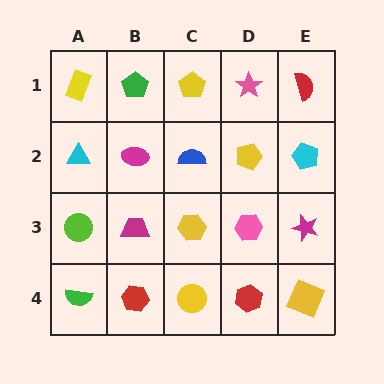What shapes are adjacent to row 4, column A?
A lime circle (row 3, column A), a red hexagon (row 4, column B).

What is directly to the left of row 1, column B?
A yellow rectangle.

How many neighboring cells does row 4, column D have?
3.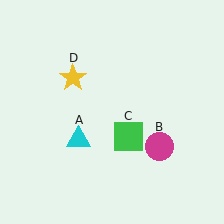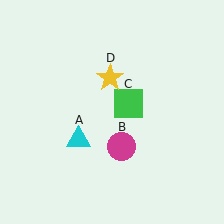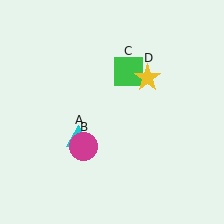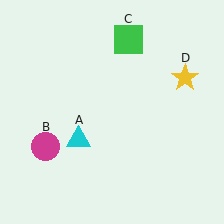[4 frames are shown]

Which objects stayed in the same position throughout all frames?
Cyan triangle (object A) remained stationary.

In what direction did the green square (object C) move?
The green square (object C) moved up.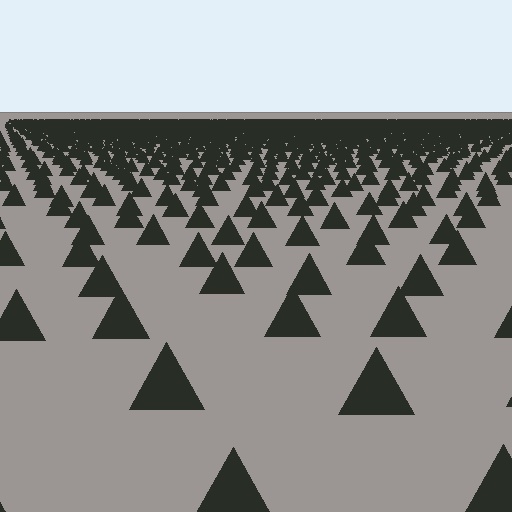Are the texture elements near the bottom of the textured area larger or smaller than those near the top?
Larger. Near the bottom, elements are closer to the viewer and appear at a bigger on-screen size.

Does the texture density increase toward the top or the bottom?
Density increases toward the top.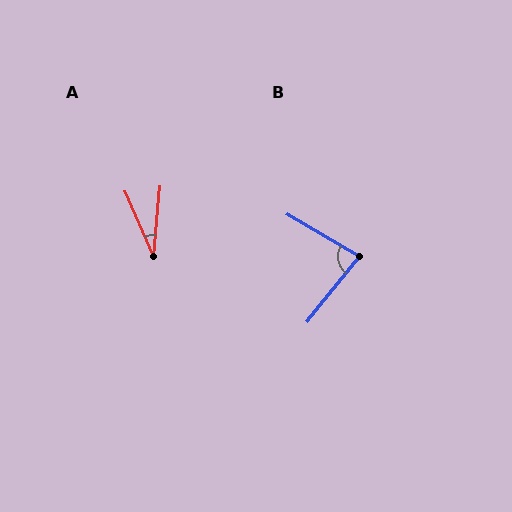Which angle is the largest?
B, at approximately 82 degrees.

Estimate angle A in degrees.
Approximately 29 degrees.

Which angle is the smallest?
A, at approximately 29 degrees.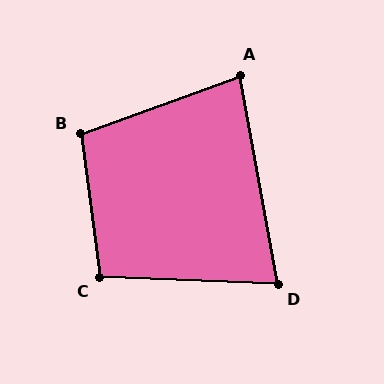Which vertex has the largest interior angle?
B, at approximately 102 degrees.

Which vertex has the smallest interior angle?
D, at approximately 78 degrees.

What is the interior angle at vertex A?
Approximately 80 degrees (acute).